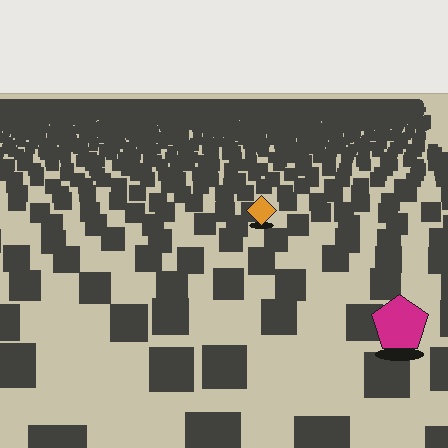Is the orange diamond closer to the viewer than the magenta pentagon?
No. The magenta pentagon is closer — you can tell from the texture gradient: the ground texture is coarser near it.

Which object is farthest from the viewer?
The orange diamond is farthest from the viewer. It appears smaller and the ground texture around it is denser.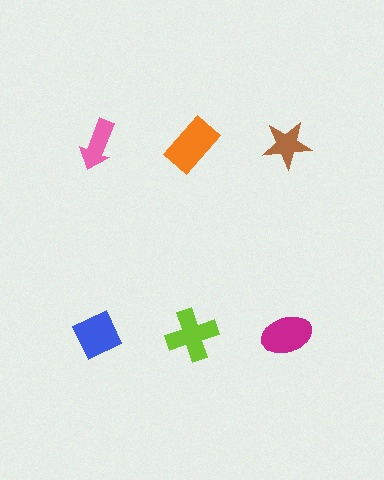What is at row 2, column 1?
A blue diamond.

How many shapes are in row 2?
3 shapes.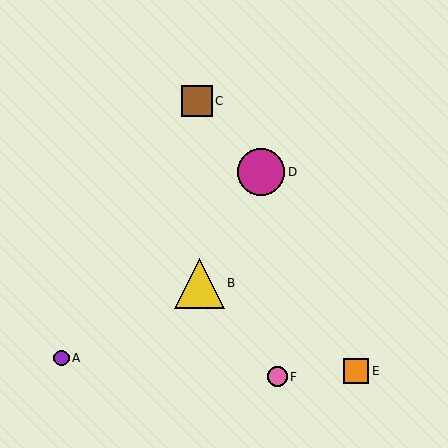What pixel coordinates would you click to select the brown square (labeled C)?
Click at (197, 101) to select the brown square C.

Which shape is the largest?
The yellow triangle (labeled B) is the largest.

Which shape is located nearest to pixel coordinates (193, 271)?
The yellow triangle (labeled B) at (199, 283) is nearest to that location.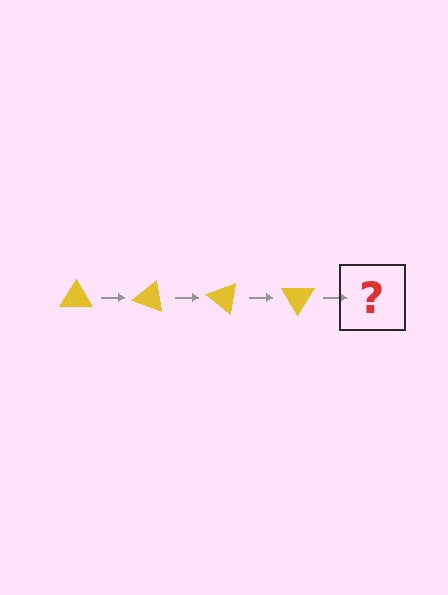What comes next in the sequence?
The next element should be a yellow triangle rotated 80 degrees.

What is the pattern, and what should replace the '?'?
The pattern is that the triangle rotates 20 degrees each step. The '?' should be a yellow triangle rotated 80 degrees.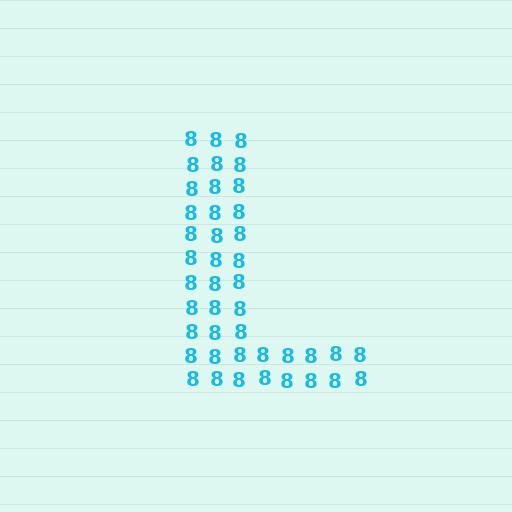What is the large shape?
The large shape is the letter L.